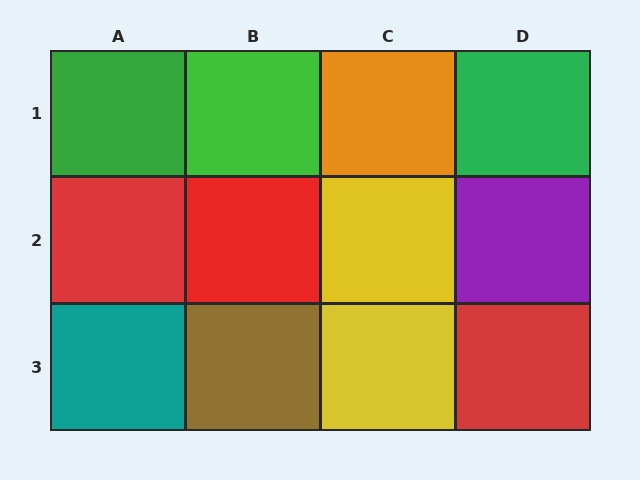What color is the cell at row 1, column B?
Green.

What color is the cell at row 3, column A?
Teal.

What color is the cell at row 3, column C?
Yellow.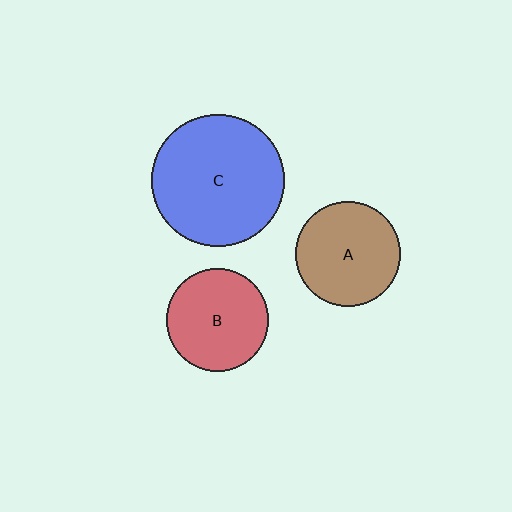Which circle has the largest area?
Circle C (blue).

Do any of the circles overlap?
No, none of the circles overlap.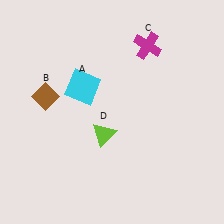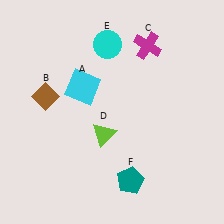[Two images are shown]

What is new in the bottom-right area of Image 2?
A teal pentagon (F) was added in the bottom-right area of Image 2.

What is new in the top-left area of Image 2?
A cyan circle (E) was added in the top-left area of Image 2.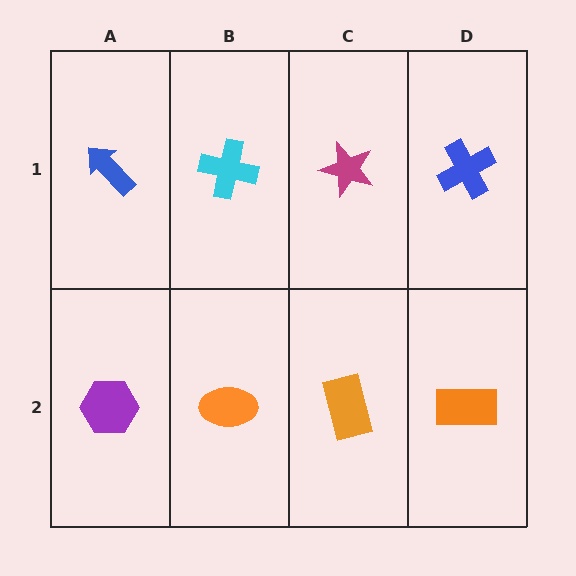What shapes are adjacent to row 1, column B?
An orange ellipse (row 2, column B), a blue arrow (row 1, column A), a magenta star (row 1, column C).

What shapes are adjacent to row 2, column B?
A cyan cross (row 1, column B), a purple hexagon (row 2, column A), an orange rectangle (row 2, column C).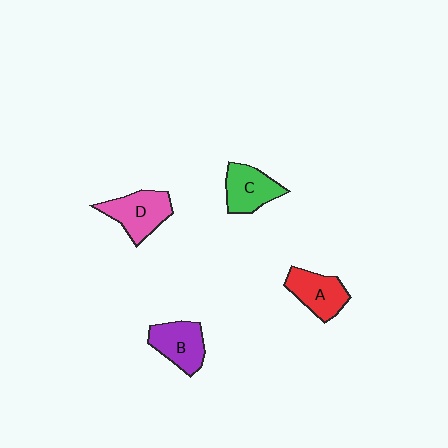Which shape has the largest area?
Shape D (pink).